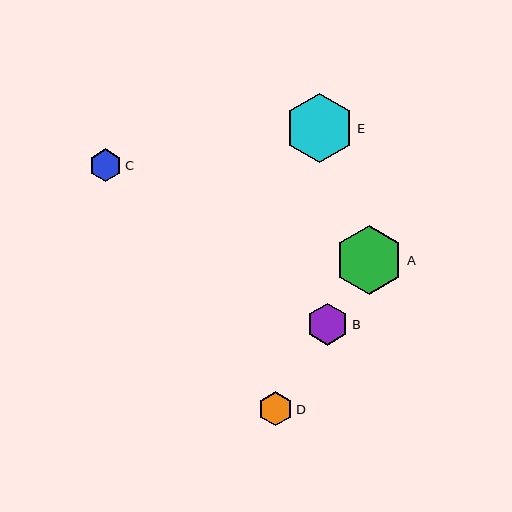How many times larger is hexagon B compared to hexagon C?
Hexagon B is approximately 1.3 times the size of hexagon C.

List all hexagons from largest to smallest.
From largest to smallest: E, A, B, D, C.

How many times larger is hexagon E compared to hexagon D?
Hexagon E is approximately 2.0 times the size of hexagon D.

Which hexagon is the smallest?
Hexagon C is the smallest with a size of approximately 33 pixels.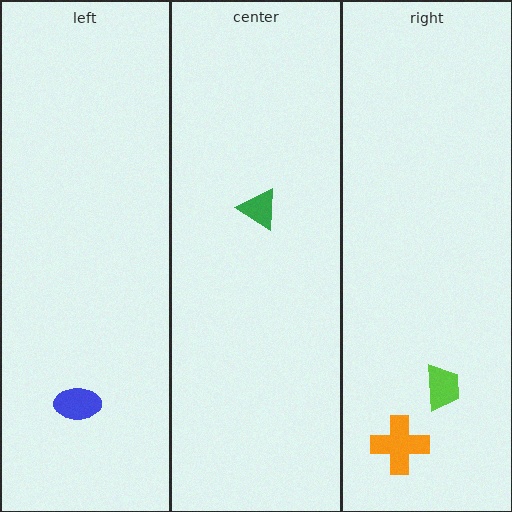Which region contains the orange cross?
The right region.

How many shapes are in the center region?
1.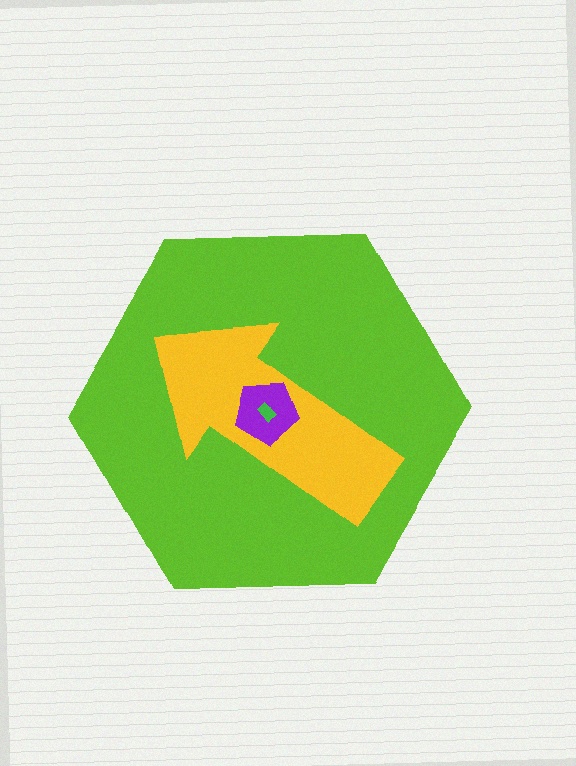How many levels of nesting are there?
4.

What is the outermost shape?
The lime hexagon.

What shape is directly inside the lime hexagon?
The yellow arrow.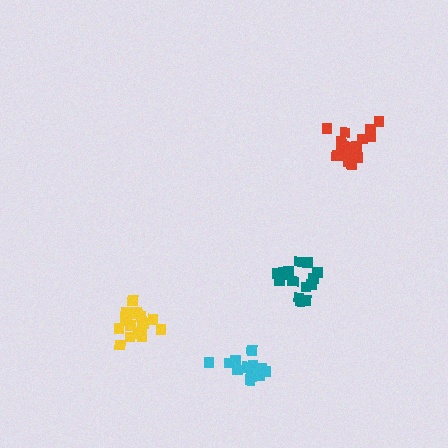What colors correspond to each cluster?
The clusters are colored: teal, red, yellow, cyan.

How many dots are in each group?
Group 1: 18 dots, Group 2: 21 dots, Group 3: 21 dots, Group 4: 15 dots (75 total).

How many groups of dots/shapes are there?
There are 4 groups.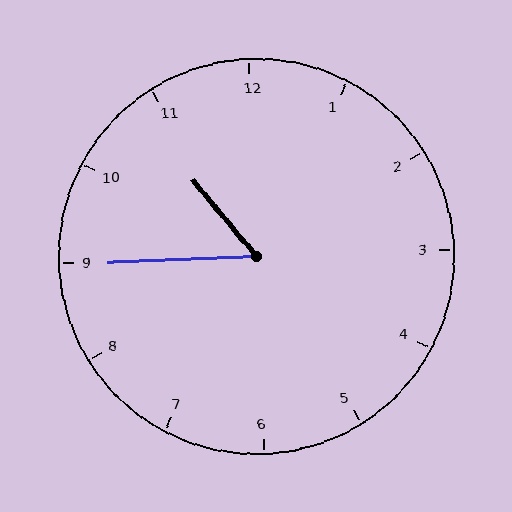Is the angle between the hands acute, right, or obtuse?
It is acute.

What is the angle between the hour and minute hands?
Approximately 52 degrees.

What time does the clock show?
10:45.